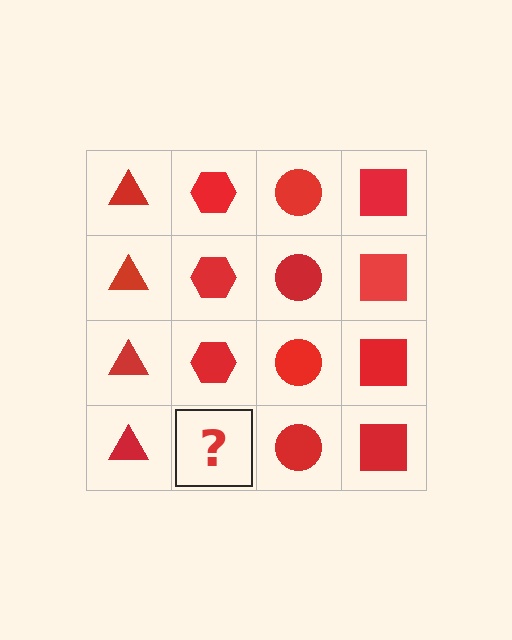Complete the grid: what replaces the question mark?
The question mark should be replaced with a red hexagon.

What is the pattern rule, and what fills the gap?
The rule is that each column has a consistent shape. The gap should be filled with a red hexagon.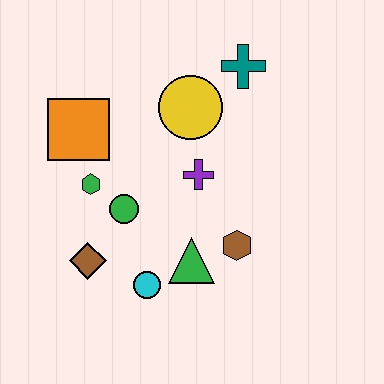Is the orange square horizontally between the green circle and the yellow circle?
No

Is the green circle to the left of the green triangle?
Yes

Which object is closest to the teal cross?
The yellow circle is closest to the teal cross.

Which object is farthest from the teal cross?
The brown diamond is farthest from the teal cross.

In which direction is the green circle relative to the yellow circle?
The green circle is below the yellow circle.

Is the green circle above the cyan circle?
Yes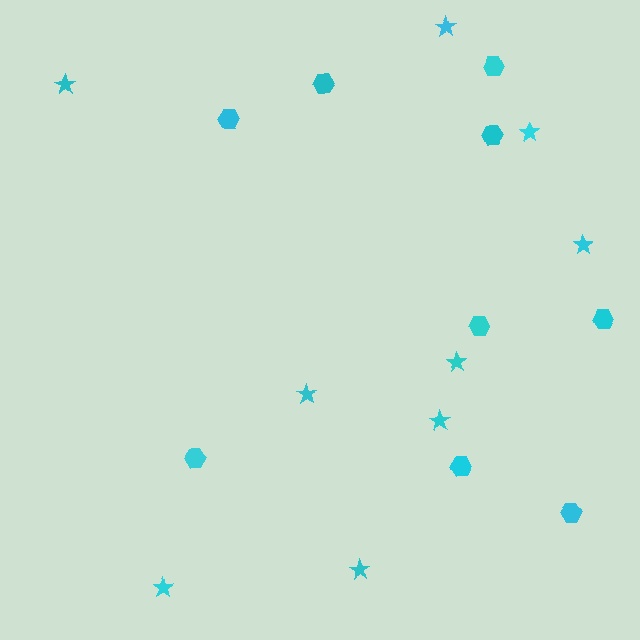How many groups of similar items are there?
There are 2 groups: one group of hexagons (9) and one group of stars (9).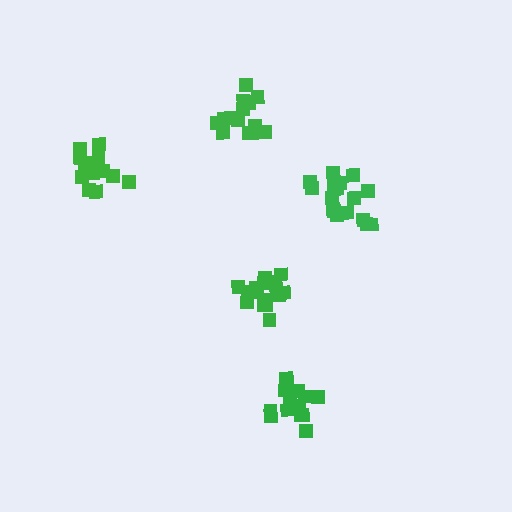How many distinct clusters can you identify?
There are 5 distinct clusters.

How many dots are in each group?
Group 1: 15 dots, Group 2: 19 dots, Group 3: 17 dots, Group 4: 16 dots, Group 5: 14 dots (81 total).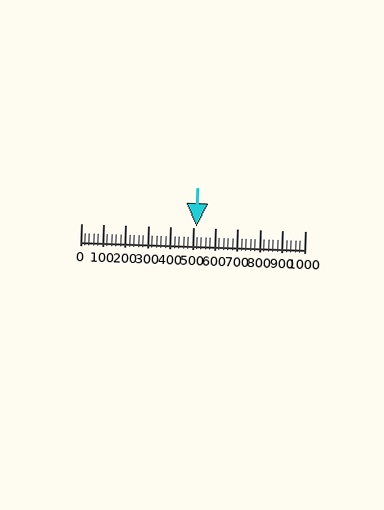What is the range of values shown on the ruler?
The ruler shows values from 0 to 1000.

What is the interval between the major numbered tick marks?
The major tick marks are spaced 100 units apart.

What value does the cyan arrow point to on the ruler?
The cyan arrow points to approximately 514.